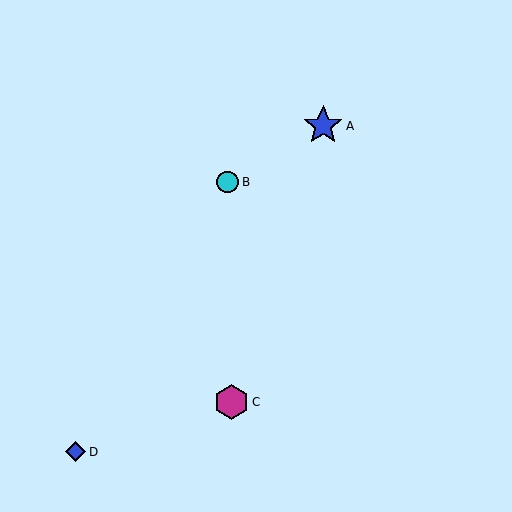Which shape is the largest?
The blue star (labeled A) is the largest.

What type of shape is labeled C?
Shape C is a magenta hexagon.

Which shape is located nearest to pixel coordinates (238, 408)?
The magenta hexagon (labeled C) at (231, 402) is nearest to that location.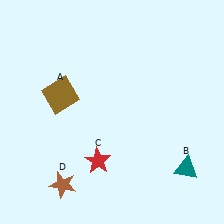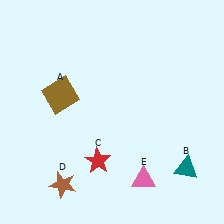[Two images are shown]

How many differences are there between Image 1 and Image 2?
There is 1 difference between the two images.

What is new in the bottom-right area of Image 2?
A pink triangle (E) was added in the bottom-right area of Image 2.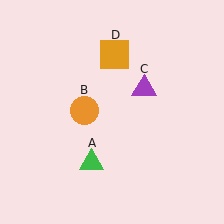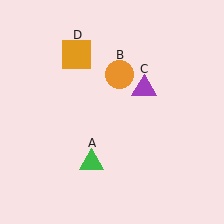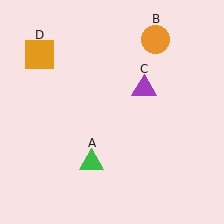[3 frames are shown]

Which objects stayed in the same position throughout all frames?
Green triangle (object A) and purple triangle (object C) remained stationary.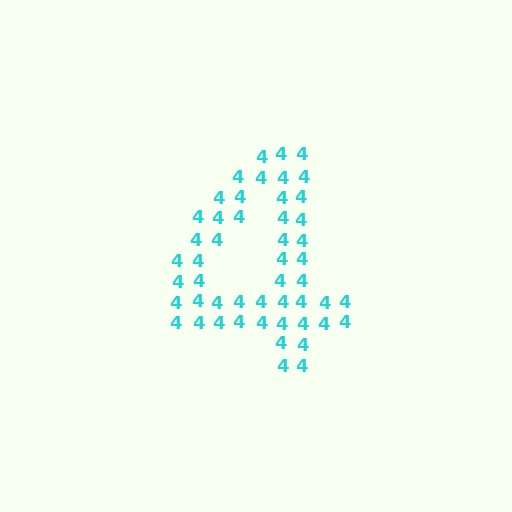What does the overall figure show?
The overall figure shows the digit 4.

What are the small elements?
The small elements are digit 4's.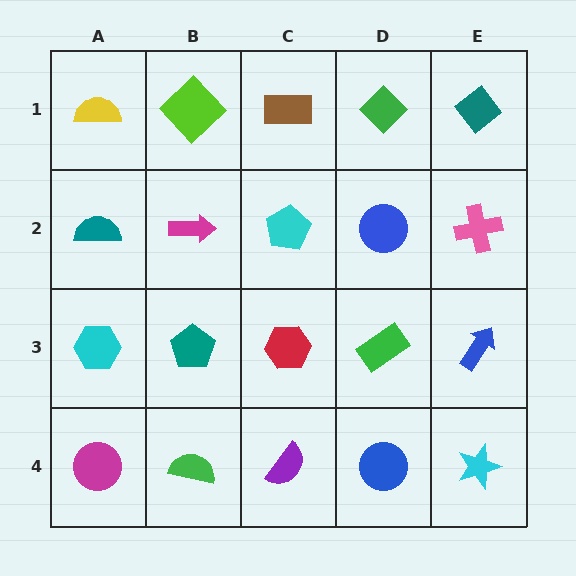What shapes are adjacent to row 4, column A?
A cyan hexagon (row 3, column A), a green semicircle (row 4, column B).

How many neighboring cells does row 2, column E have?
3.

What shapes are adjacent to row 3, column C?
A cyan pentagon (row 2, column C), a purple semicircle (row 4, column C), a teal pentagon (row 3, column B), a green rectangle (row 3, column D).